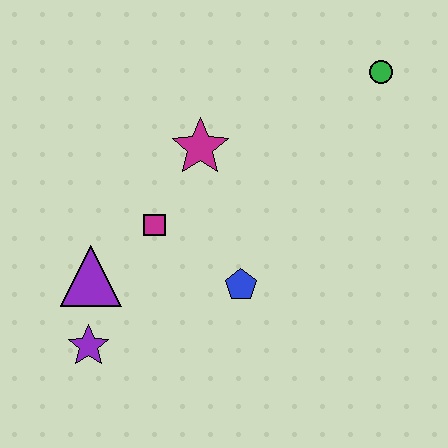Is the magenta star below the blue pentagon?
No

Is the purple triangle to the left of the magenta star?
Yes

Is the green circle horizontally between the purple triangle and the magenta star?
No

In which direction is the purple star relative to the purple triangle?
The purple star is below the purple triangle.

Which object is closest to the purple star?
The purple triangle is closest to the purple star.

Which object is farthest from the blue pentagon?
The green circle is farthest from the blue pentagon.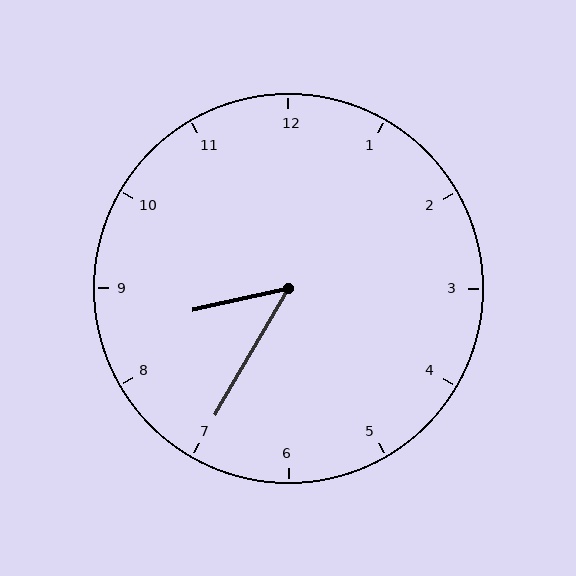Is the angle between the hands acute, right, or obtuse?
It is acute.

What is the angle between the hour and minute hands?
Approximately 48 degrees.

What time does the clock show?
8:35.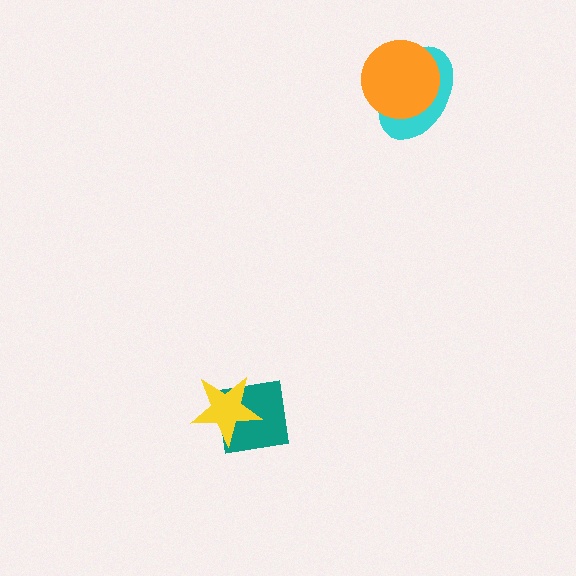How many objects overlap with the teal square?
1 object overlaps with the teal square.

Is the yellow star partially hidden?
No, no other shape covers it.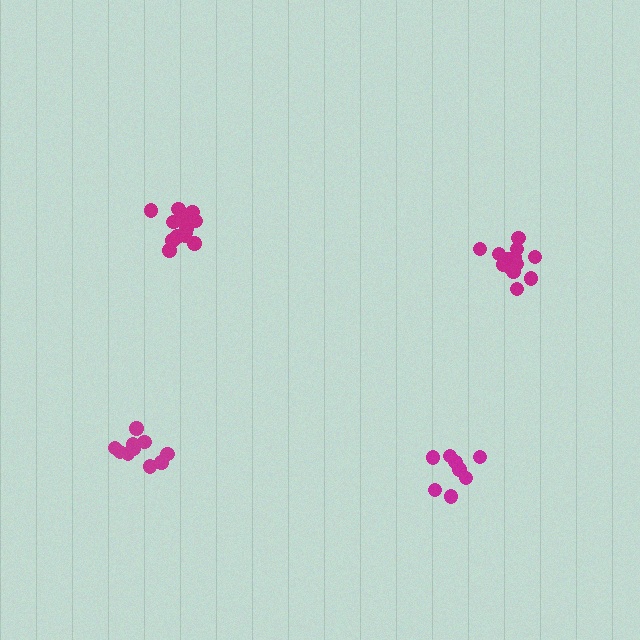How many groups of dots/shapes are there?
There are 4 groups.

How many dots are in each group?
Group 1: 13 dots, Group 2: 9 dots, Group 3: 13 dots, Group 4: 11 dots (46 total).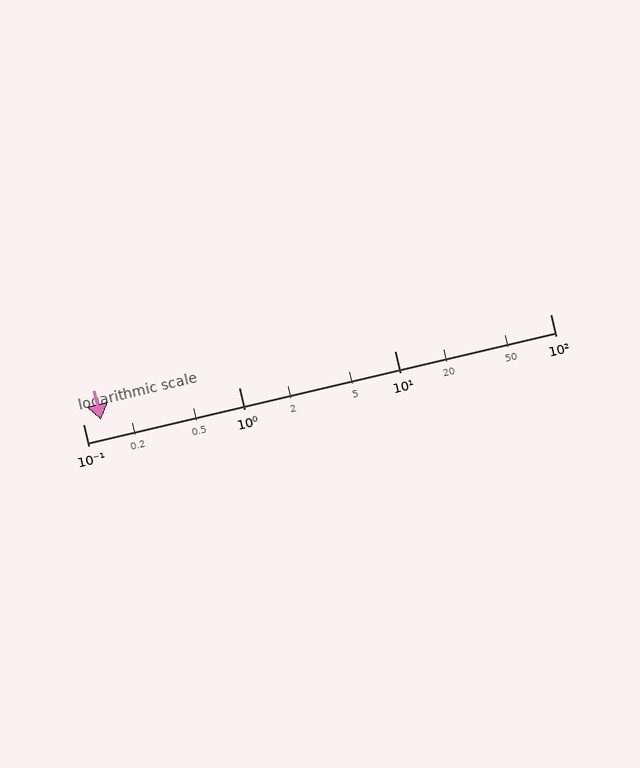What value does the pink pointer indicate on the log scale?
The pointer indicates approximately 0.13.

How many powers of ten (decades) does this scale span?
The scale spans 3 decades, from 0.1 to 100.